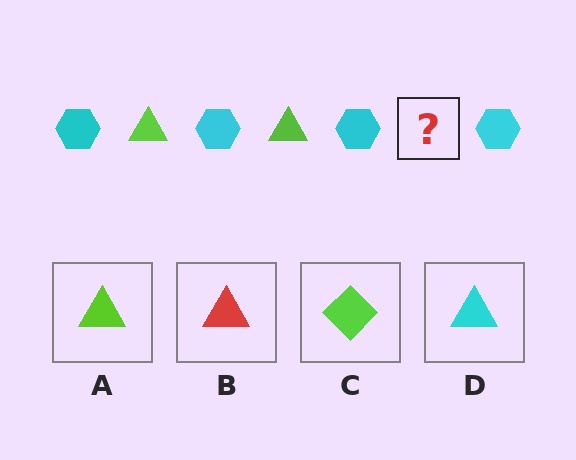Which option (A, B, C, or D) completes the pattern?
A.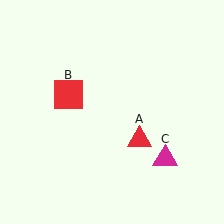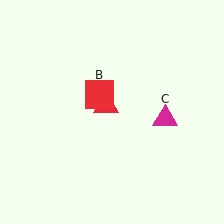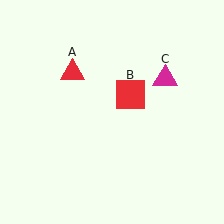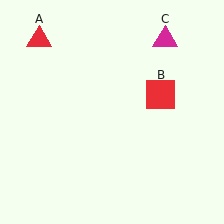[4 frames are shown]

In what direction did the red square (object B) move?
The red square (object B) moved right.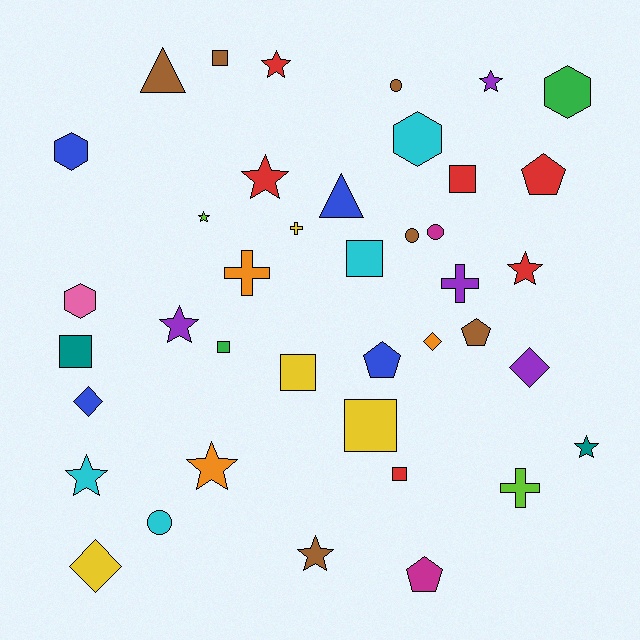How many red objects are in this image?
There are 6 red objects.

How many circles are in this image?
There are 4 circles.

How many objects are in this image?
There are 40 objects.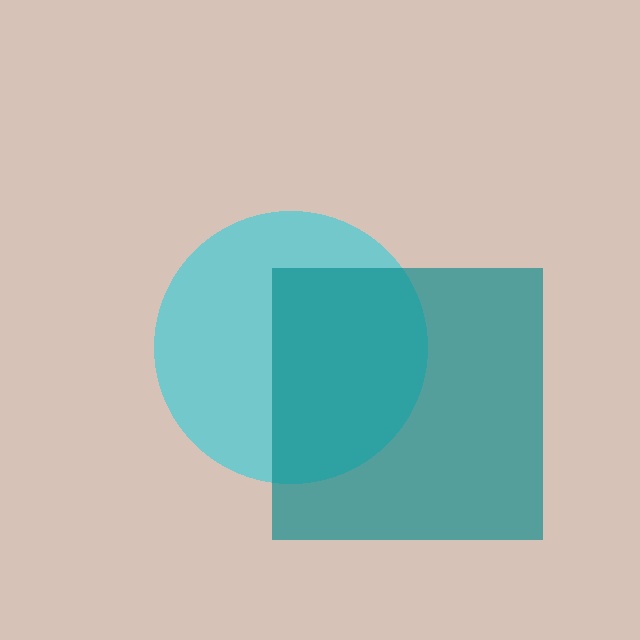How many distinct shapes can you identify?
There are 2 distinct shapes: a cyan circle, a teal square.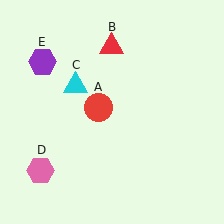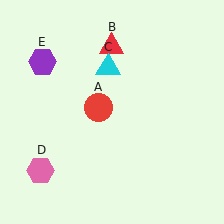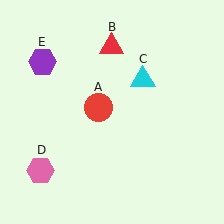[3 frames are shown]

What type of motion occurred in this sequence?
The cyan triangle (object C) rotated clockwise around the center of the scene.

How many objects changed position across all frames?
1 object changed position: cyan triangle (object C).